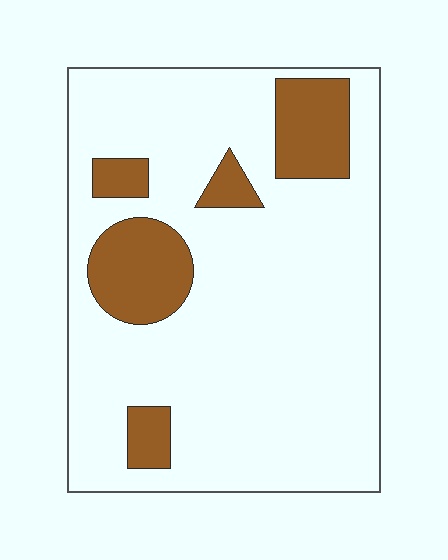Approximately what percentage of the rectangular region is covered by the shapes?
Approximately 20%.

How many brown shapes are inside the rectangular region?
5.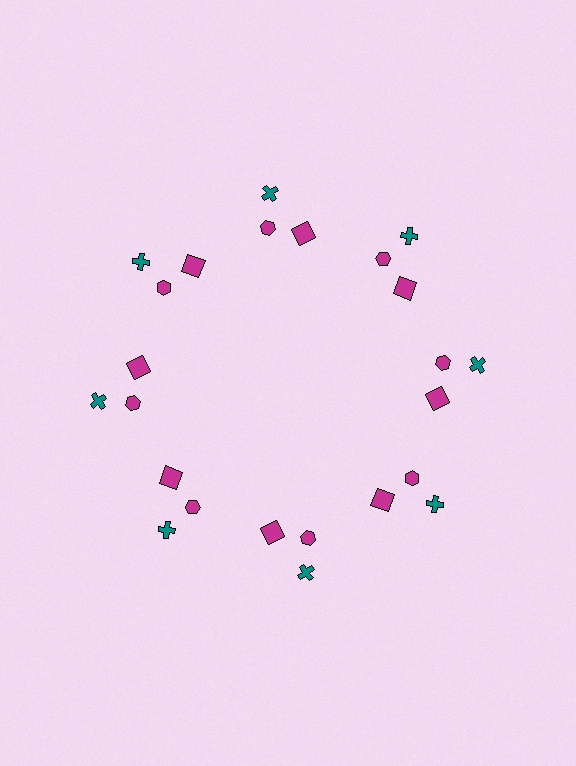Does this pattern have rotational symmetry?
Yes, this pattern has 8-fold rotational symmetry. It looks the same after rotating 45 degrees around the center.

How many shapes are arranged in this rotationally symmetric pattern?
There are 24 shapes, arranged in 8 groups of 3.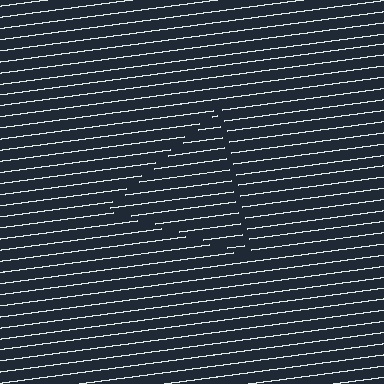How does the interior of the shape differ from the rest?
The interior of the shape contains the same grating, shifted by half a period — the contour is defined by the phase discontinuity where line-ends from the inner and outer gratings abut.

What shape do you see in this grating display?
An illusory triangle. The interior of the shape contains the same grating, shifted by half a period — the contour is defined by the phase discontinuity where line-ends from the inner and outer gratings abut.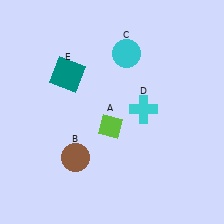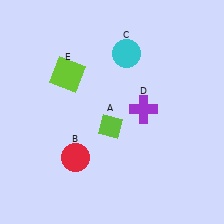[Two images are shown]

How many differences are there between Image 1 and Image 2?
There are 3 differences between the two images.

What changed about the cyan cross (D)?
In Image 1, D is cyan. In Image 2, it changed to purple.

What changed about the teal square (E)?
In Image 1, E is teal. In Image 2, it changed to lime.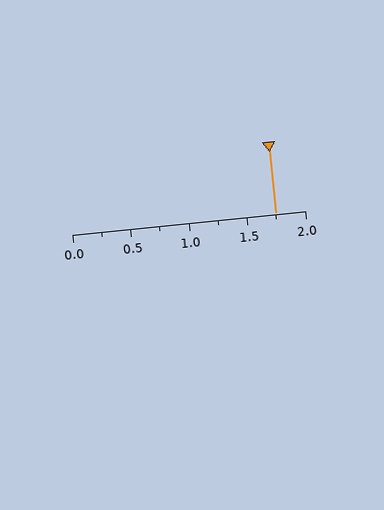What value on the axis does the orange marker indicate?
The marker indicates approximately 1.75.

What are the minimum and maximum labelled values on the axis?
The axis runs from 0.0 to 2.0.